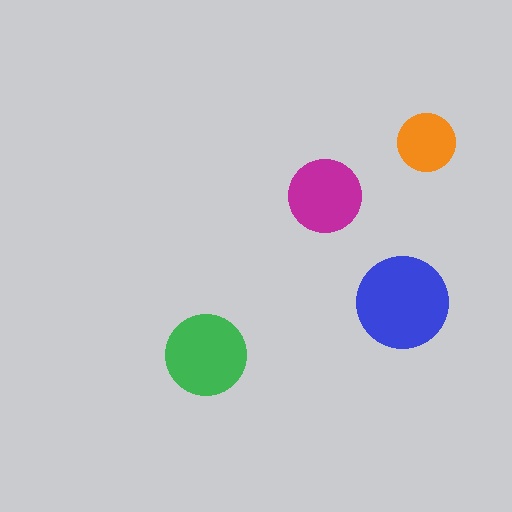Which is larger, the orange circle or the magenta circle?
The magenta one.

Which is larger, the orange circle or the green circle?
The green one.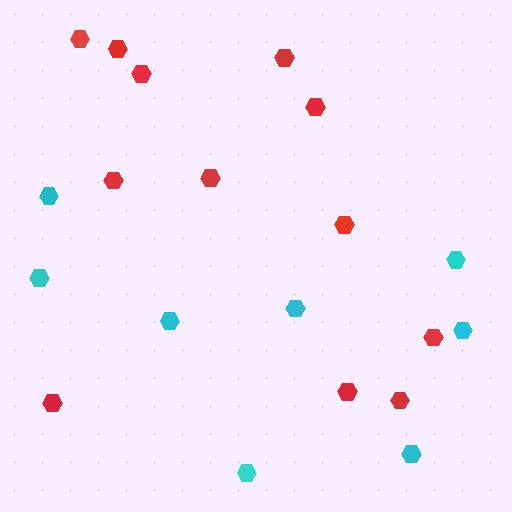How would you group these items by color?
There are 2 groups: one group of cyan hexagons (8) and one group of red hexagons (12).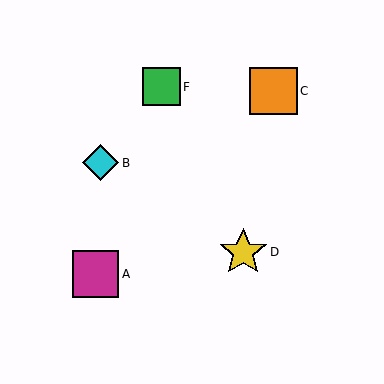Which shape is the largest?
The yellow star (labeled D) is the largest.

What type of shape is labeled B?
Shape B is a cyan diamond.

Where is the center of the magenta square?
The center of the magenta square is at (96, 274).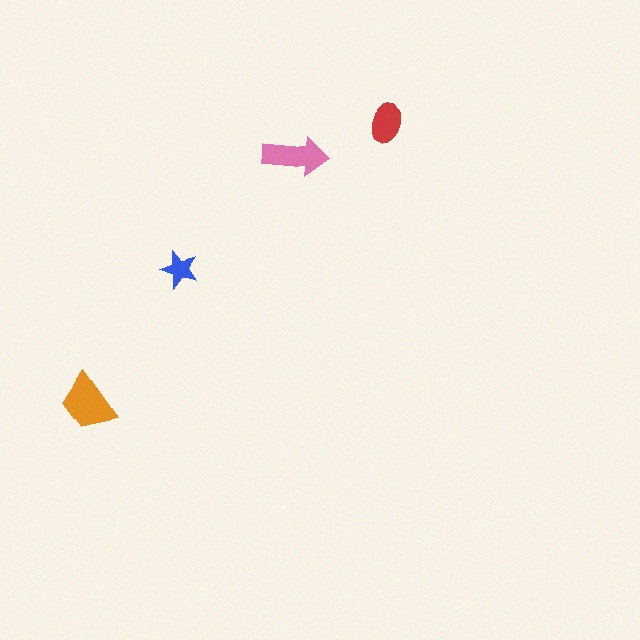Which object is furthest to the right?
The red ellipse is rightmost.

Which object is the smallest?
The blue star.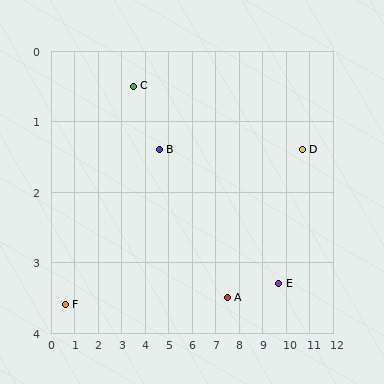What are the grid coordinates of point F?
Point F is at approximately (0.6, 3.6).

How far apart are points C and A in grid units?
Points C and A are about 5.0 grid units apart.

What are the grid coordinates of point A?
Point A is at approximately (7.5, 3.5).